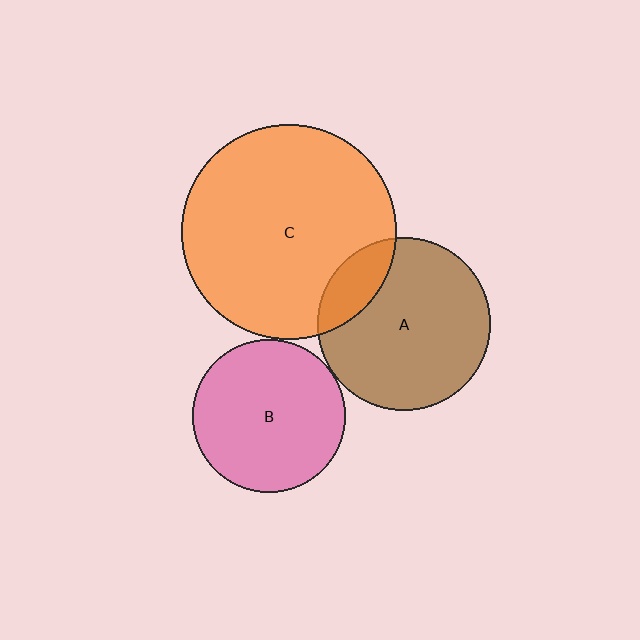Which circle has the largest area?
Circle C (orange).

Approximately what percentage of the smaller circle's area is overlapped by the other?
Approximately 15%.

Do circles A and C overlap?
Yes.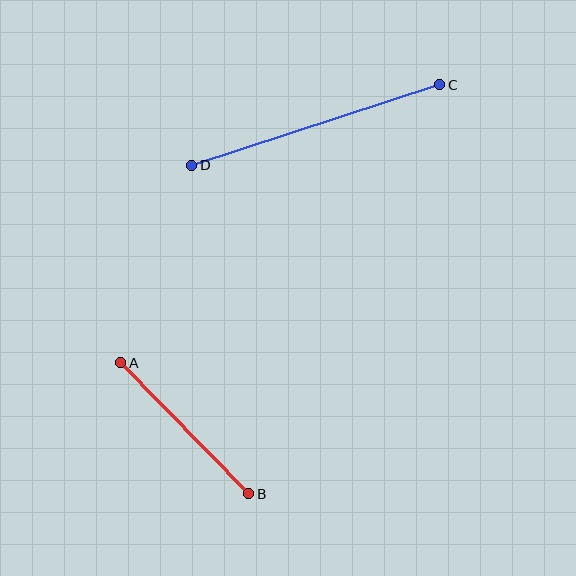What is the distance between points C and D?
The distance is approximately 261 pixels.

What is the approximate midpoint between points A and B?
The midpoint is at approximately (185, 428) pixels.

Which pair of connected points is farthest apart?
Points C and D are farthest apart.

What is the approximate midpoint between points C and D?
The midpoint is at approximately (316, 125) pixels.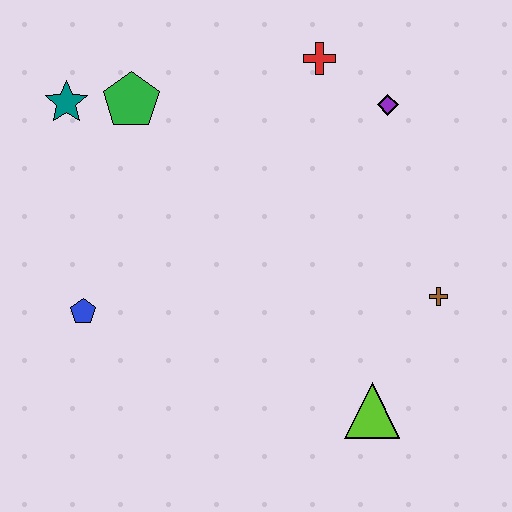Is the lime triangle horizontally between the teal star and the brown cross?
Yes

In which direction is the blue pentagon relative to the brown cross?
The blue pentagon is to the left of the brown cross.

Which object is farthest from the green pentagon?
The lime triangle is farthest from the green pentagon.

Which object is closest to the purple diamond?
The red cross is closest to the purple diamond.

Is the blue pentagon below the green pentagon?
Yes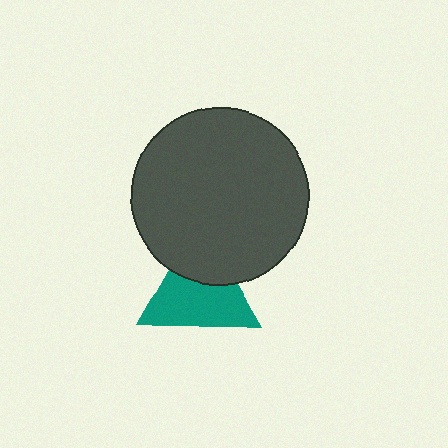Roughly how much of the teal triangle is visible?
Most of it is visible (roughly 66%).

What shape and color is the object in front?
The object in front is a dark gray circle.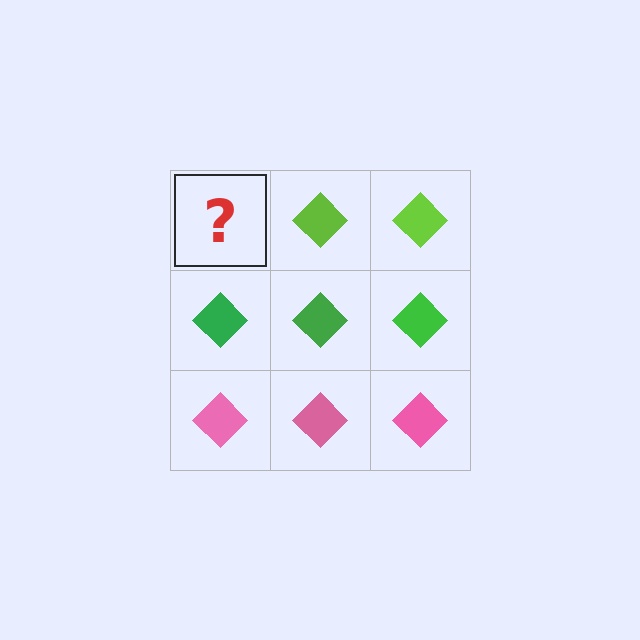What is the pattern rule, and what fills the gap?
The rule is that each row has a consistent color. The gap should be filled with a lime diamond.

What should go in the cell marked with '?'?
The missing cell should contain a lime diamond.